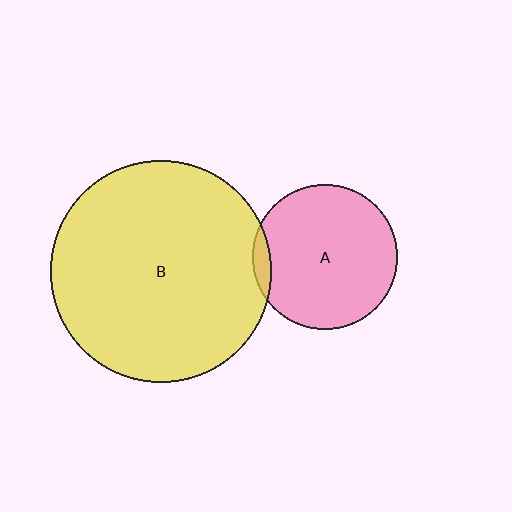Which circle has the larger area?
Circle B (yellow).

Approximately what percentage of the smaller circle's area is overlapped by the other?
Approximately 5%.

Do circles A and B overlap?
Yes.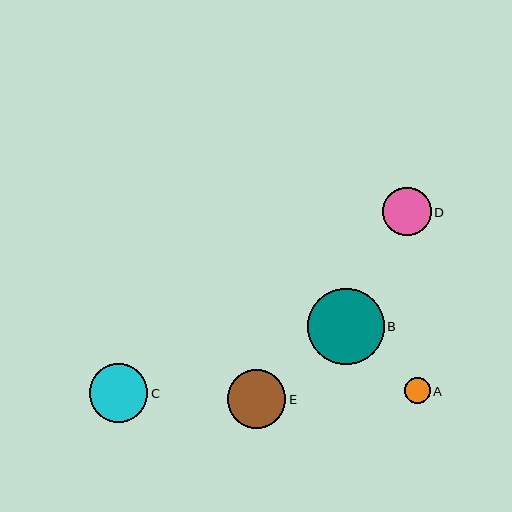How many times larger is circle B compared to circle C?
Circle B is approximately 1.3 times the size of circle C.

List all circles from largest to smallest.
From largest to smallest: B, C, E, D, A.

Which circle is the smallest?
Circle A is the smallest with a size of approximately 26 pixels.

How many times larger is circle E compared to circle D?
Circle E is approximately 1.2 times the size of circle D.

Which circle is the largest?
Circle B is the largest with a size of approximately 77 pixels.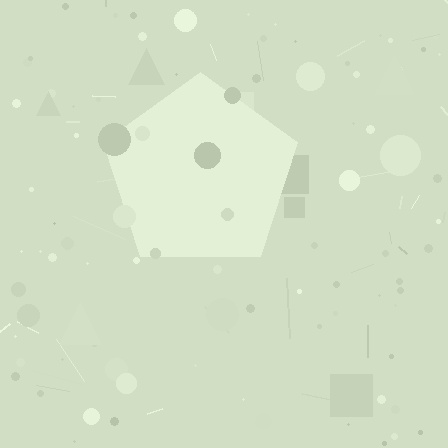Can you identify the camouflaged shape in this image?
The camouflaged shape is a pentagon.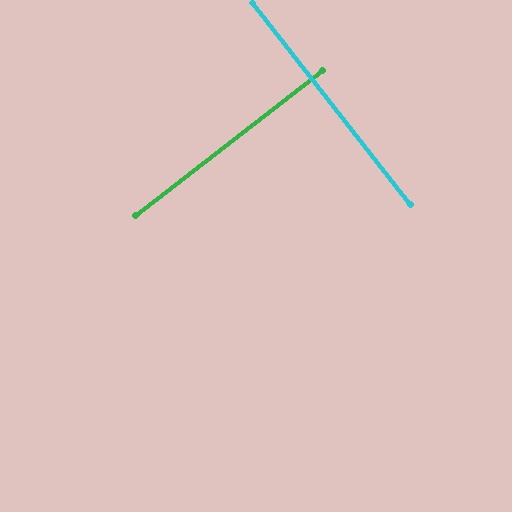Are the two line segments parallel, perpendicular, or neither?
Perpendicular — they meet at approximately 90°.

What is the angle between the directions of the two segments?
Approximately 90 degrees.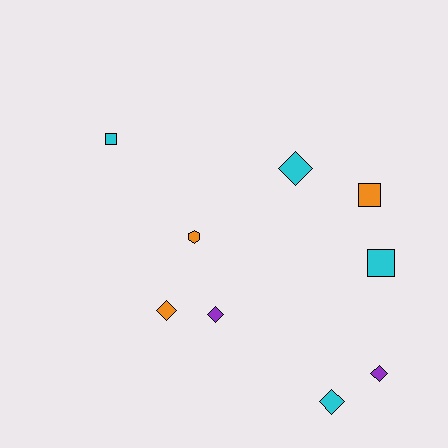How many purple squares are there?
There are no purple squares.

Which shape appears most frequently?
Diamond, with 5 objects.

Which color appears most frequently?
Cyan, with 4 objects.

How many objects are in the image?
There are 9 objects.